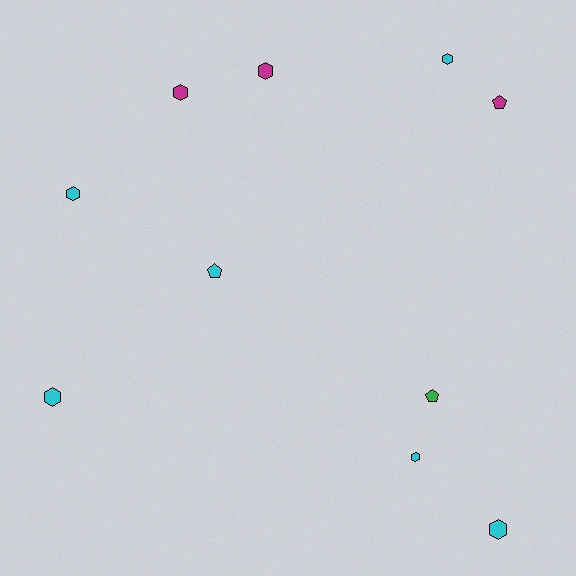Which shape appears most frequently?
Hexagon, with 7 objects.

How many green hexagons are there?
There are no green hexagons.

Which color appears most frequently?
Cyan, with 6 objects.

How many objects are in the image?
There are 10 objects.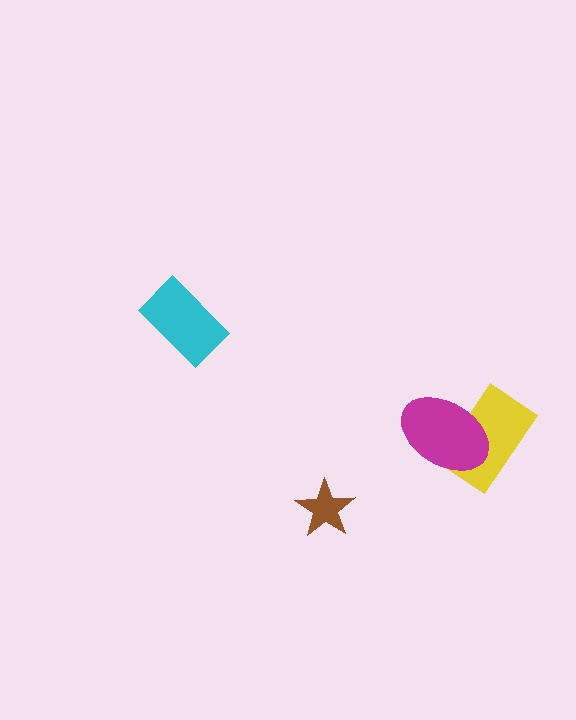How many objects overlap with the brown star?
0 objects overlap with the brown star.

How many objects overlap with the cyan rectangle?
0 objects overlap with the cyan rectangle.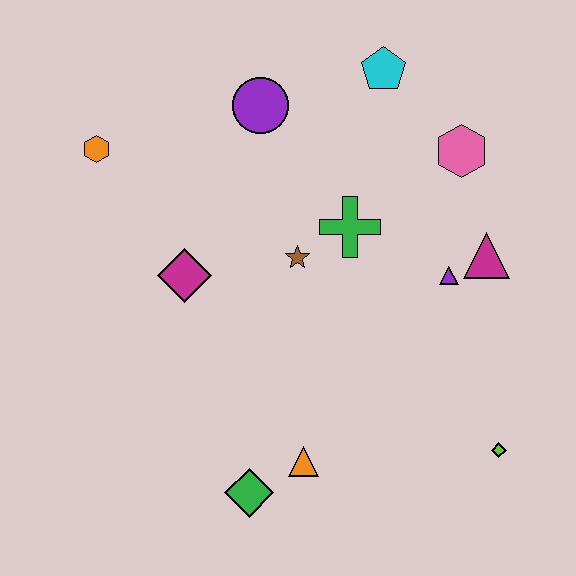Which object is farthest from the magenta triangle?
The orange hexagon is farthest from the magenta triangle.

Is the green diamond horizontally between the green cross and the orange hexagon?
Yes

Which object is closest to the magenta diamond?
The brown star is closest to the magenta diamond.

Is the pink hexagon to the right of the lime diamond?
No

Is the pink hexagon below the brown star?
No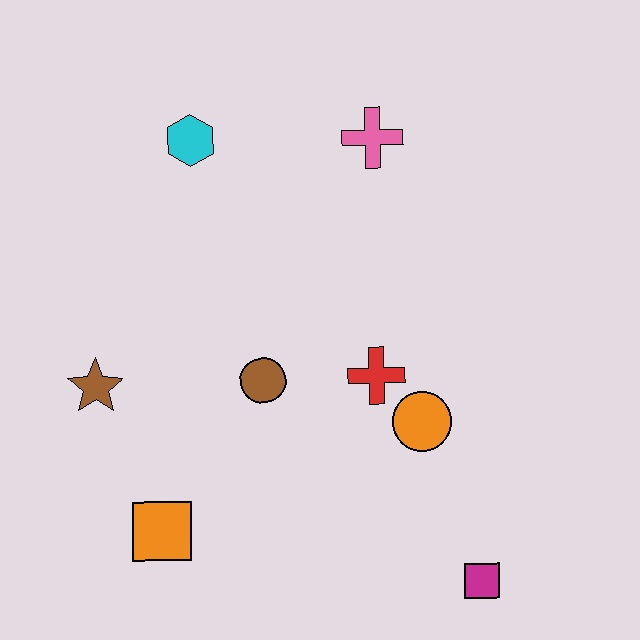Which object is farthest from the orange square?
The pink cross is farthest from the orange square.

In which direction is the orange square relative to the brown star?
The orange square is below the brown star.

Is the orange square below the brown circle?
Yes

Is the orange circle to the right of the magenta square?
No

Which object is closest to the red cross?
The orange circle is closest to the red cross.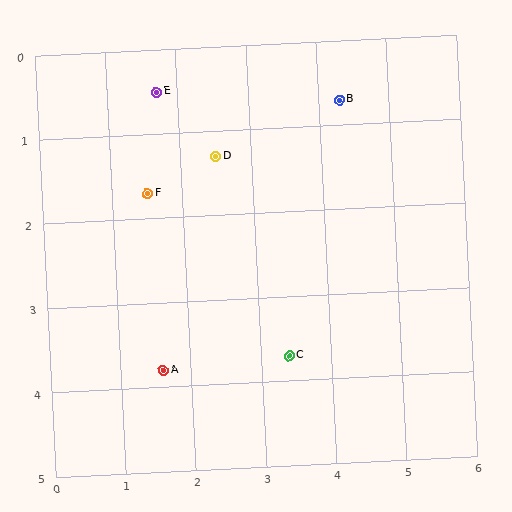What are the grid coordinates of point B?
Point B is at approximately (4.3, 0.7).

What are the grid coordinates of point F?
Point F is at approximately (1.5, 1.7).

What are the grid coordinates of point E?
Point E is at approximately (1.7, 0.5).